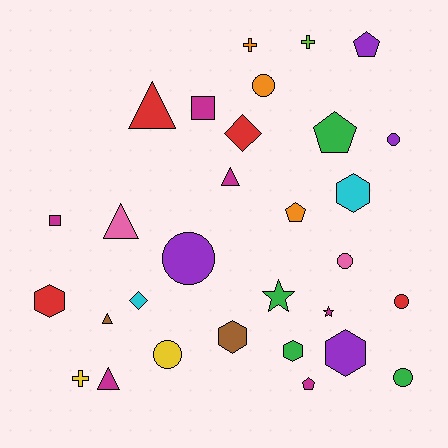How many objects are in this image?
There are 30 objects.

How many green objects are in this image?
There are 4 green objects.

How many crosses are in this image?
There are 3 crosses.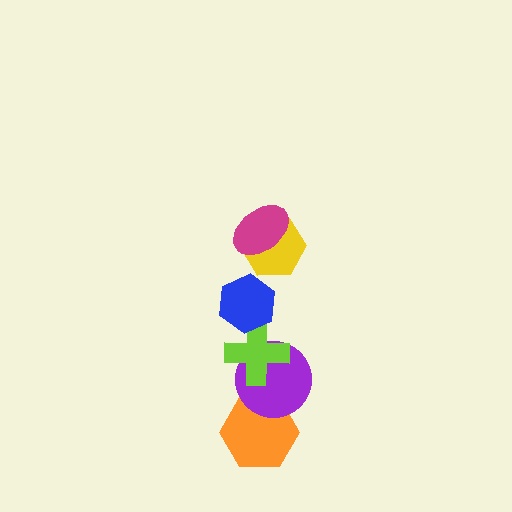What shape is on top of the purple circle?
The lime cross is on top of the purple circle.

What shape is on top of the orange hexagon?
The purple circle is on top of the orange hexagon.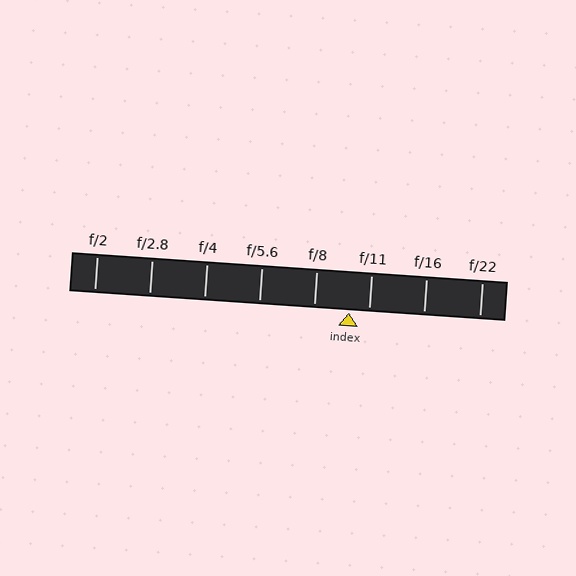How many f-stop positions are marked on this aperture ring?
There are 8 f-stop positions marked.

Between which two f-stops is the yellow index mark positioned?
The index mark is between f/8 and f/11.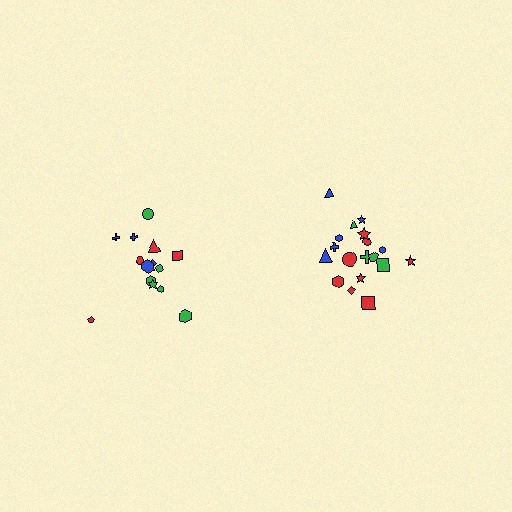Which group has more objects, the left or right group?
The right group.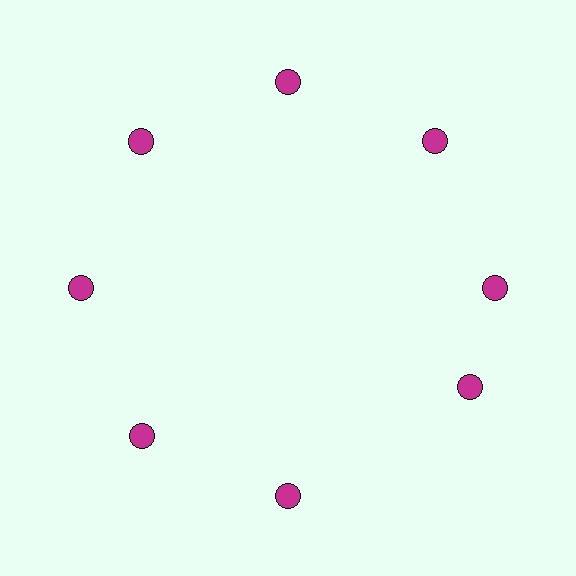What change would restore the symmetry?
The symmetry would be restored by rotating it back into even spacing with its neighbors so that all 8 circles sit at equal angles and equal distance from the center.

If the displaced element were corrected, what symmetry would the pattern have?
It would have 8-fold rotational symmetry — the pattern would map onto itself every 45 degrees.